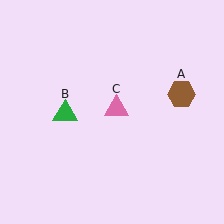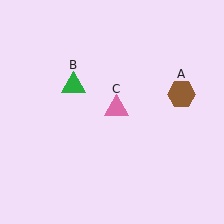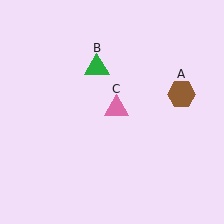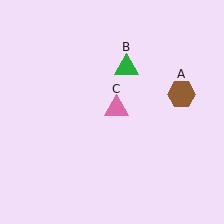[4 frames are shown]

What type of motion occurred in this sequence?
The green triangle (object B) rotated clockwise around the center of the scene.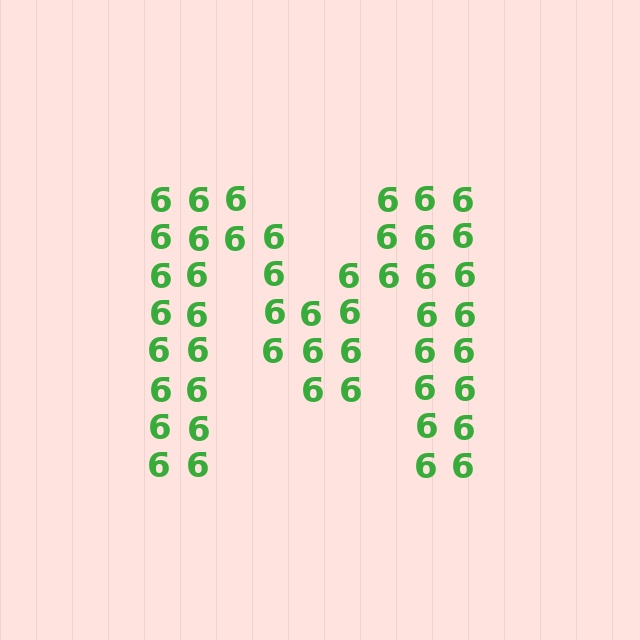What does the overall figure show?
The overall figure shows the letter M.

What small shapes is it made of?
It is made of small digit 6's.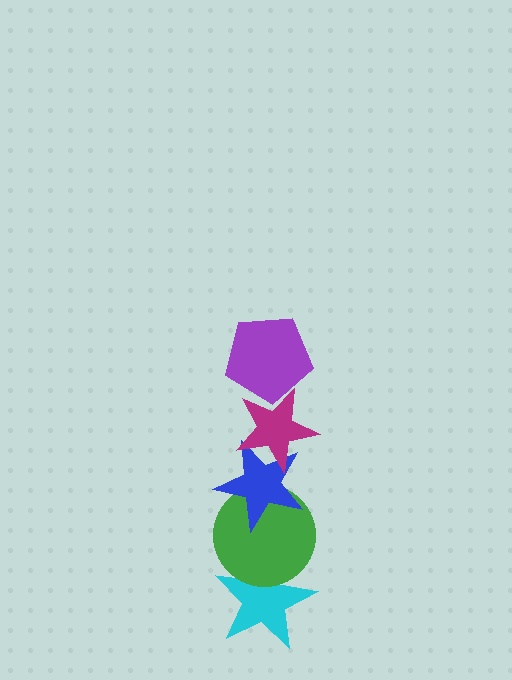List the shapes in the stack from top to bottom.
From top to bottom: the purple pentagon, the magenta star, the blue star, the green circle, the cyan star.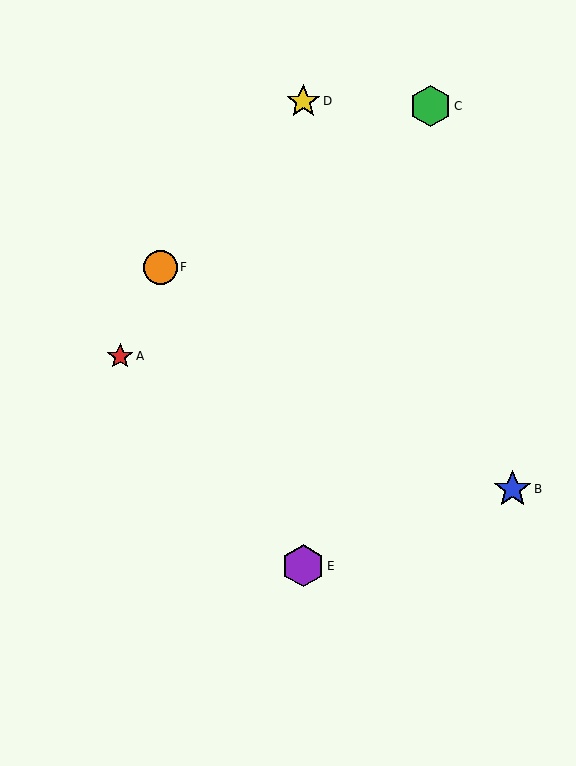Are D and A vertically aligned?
No, D is at x≈303 and A is at x≈120.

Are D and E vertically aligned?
Yes, both are at x≈303.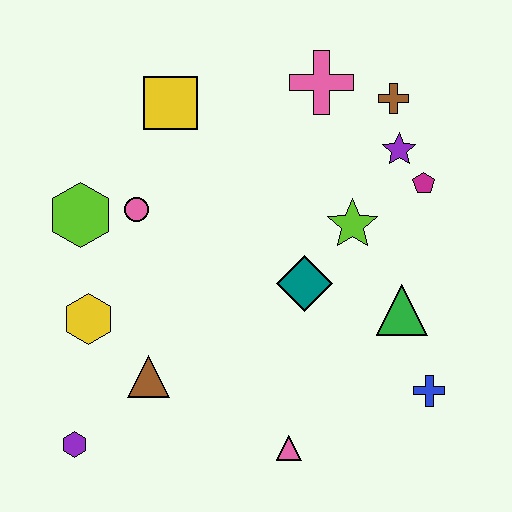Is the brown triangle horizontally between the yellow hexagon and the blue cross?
Yes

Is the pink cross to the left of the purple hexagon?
No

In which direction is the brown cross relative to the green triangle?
The brown cross is above the green triangle.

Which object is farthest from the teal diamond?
The purple hexagon is farthest from the teal diamond.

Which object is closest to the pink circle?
The lime hexagon is closest to the pink circle.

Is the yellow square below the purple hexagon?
No